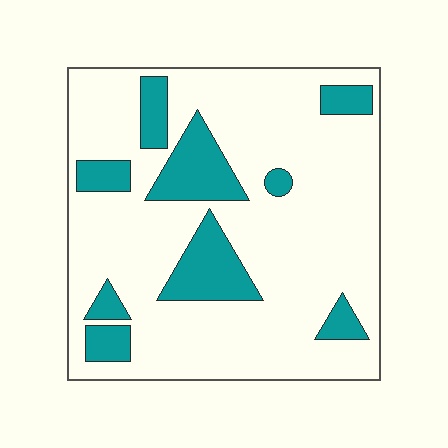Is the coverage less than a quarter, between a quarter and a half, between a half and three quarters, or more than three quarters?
Less than a quarter.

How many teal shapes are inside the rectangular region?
9.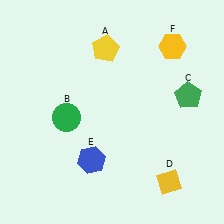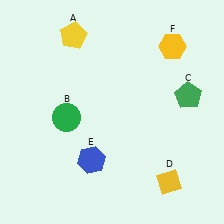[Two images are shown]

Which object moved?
The yellow pentagon (A) moved left.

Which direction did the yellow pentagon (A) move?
The yellow pentagon (A) moved left.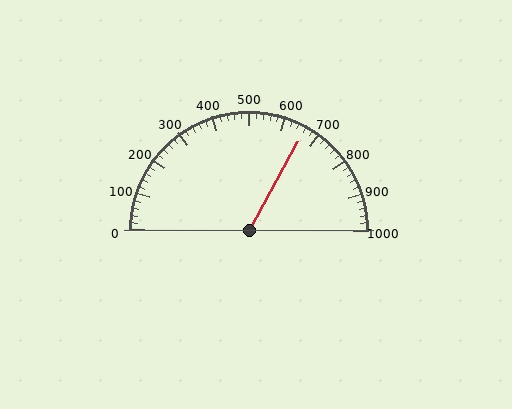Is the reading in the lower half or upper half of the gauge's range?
The reading is in the upper half of the range (0 to 1000).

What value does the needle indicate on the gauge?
The needle indicates approximately 660.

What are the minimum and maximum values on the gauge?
The gauge ranges from 0 to 1000.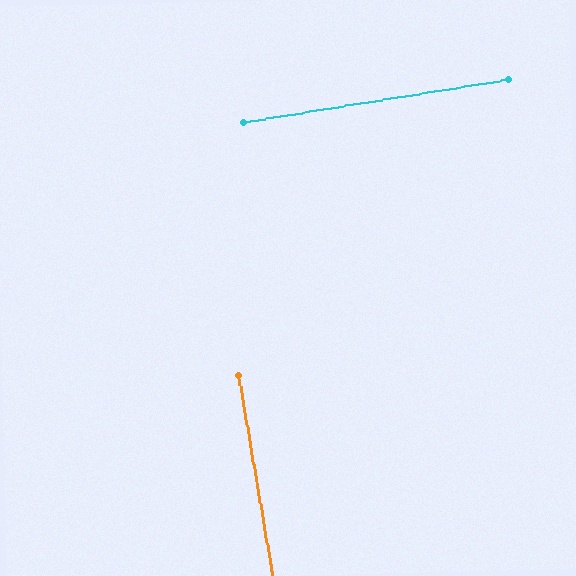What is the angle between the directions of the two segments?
Approximately 90 degrees.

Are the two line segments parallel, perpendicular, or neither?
Perpendicular — they meet at approximately 90°.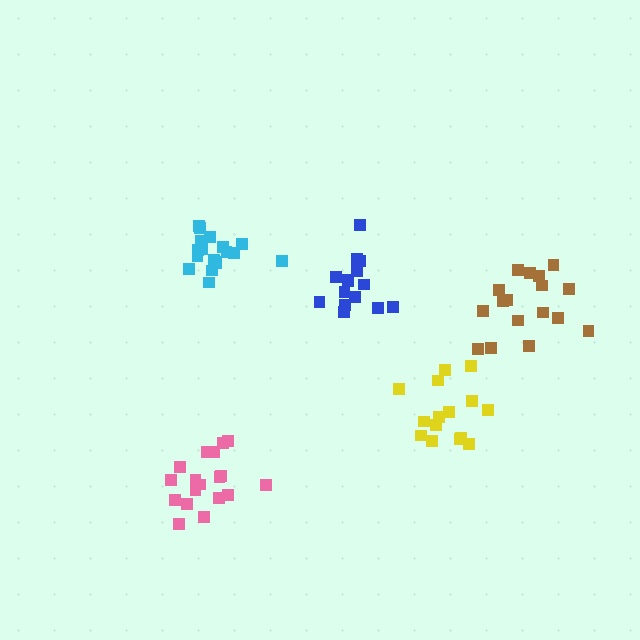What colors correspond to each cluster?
The clusters are colored: yellow, blue, pink, brown, cyan.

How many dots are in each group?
Group 1: 15 dots, Group 2: 15 dots, Group 3: 18 dots, Group 4: 17 dots, Group 5: 18 dots (83 total).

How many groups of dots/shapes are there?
There are 5 groups.